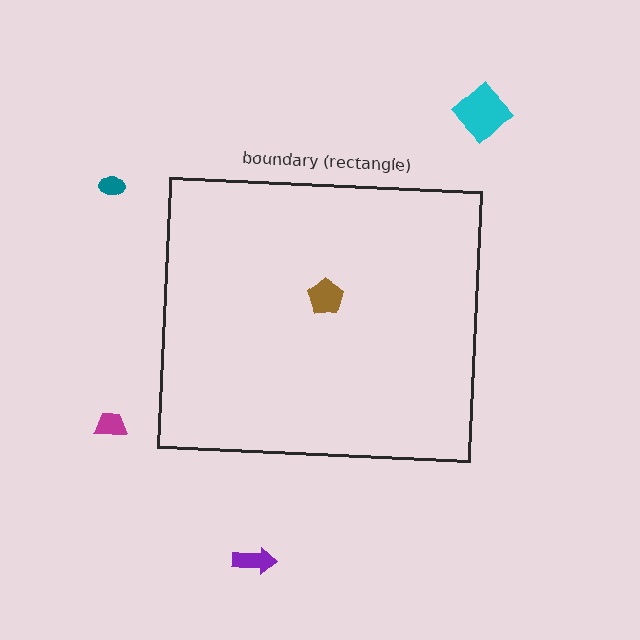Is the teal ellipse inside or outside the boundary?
Outside.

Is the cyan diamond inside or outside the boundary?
Outside.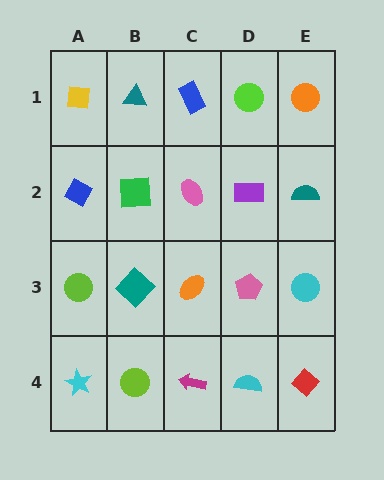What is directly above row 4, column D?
A pink pentagon.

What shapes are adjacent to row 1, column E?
A teal semicircle (row 2, column E), a lime circle (row 1, column D).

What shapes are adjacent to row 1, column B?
A green square (row 2, column B), a yellow square (row 1, column A), a blue rectangle (row 1, column C).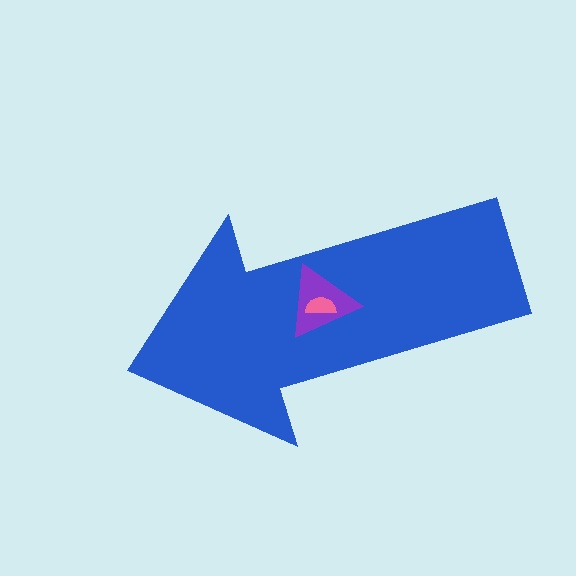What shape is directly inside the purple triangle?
The pink semicircle.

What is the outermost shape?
The blue arrow.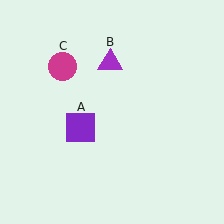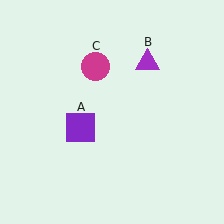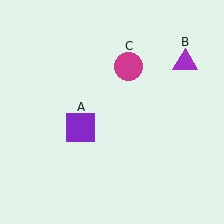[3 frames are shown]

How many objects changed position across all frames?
2 objects changed position: purple triangle (object B), magenta circle (object C).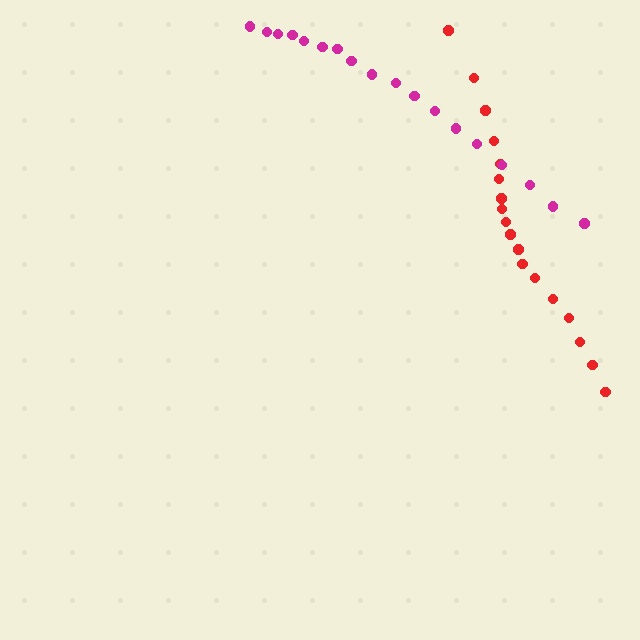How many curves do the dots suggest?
There are 2 distinct paths.